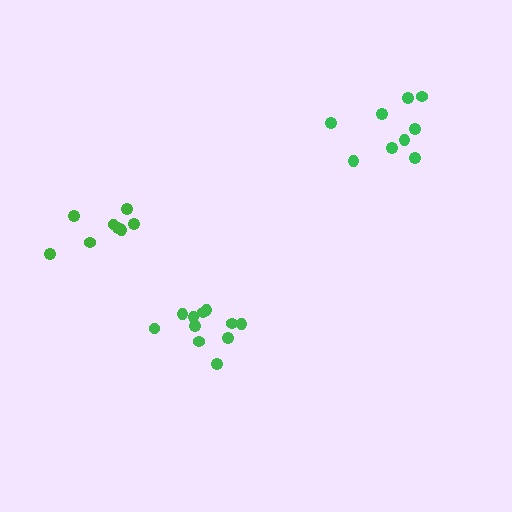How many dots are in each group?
Group 1: 11 dots, Group 2: 9 dots, Group 3: 8 dots (28 total).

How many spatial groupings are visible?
There are 3 spatial groupings.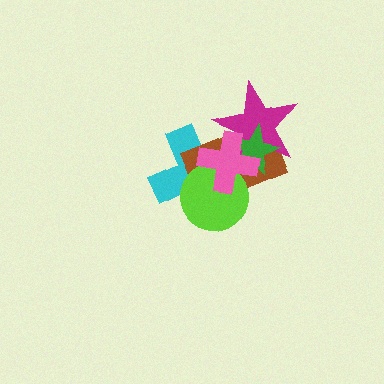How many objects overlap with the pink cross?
5 objects overlap with the pink cross.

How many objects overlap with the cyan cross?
5 objects overlap with the cyan cross.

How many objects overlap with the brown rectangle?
5 objects overlap with the brown rectangle.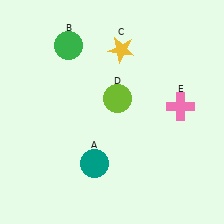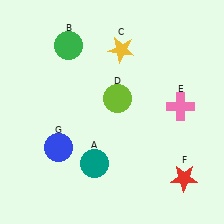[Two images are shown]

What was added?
A red star (F), a blue circle (G) were added in Image 2.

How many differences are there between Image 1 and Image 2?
There are 2 differences between the two images.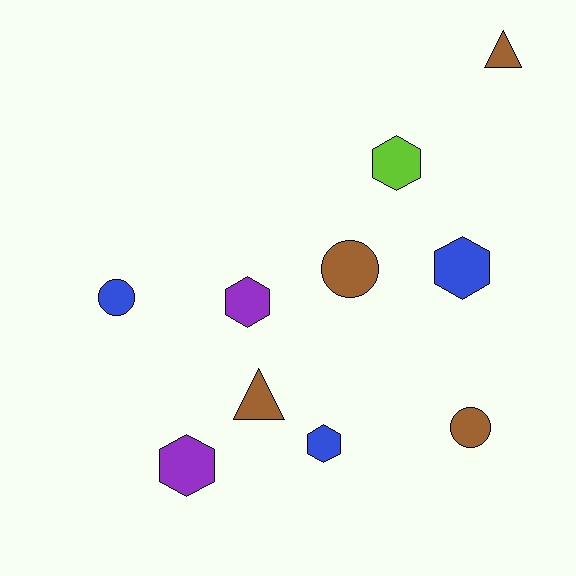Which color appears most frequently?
Brown, with 4 objects.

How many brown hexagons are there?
There are no brown hexagons.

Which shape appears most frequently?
Hexagon, with 5 objects.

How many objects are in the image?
There are 10 objects.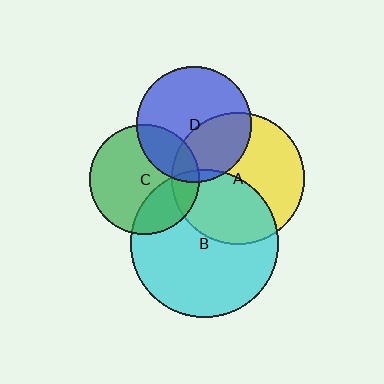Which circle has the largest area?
Circle B (cyan).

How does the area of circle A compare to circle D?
Approximately 1.3 times.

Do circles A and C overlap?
Yes.